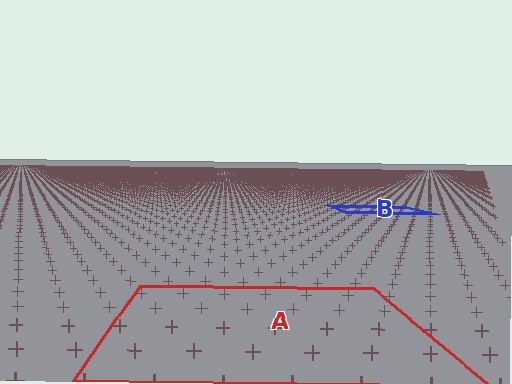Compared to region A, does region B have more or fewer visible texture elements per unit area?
Region B has more texture elements per unit area — they are packed more densely because it is farther away.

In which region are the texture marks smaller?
The texture marks are smaller in region B, because it is farther away.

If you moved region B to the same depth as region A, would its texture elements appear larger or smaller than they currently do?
They would appear larger. At a closer depth, the same texture elements are projected at a bigger on-screen size.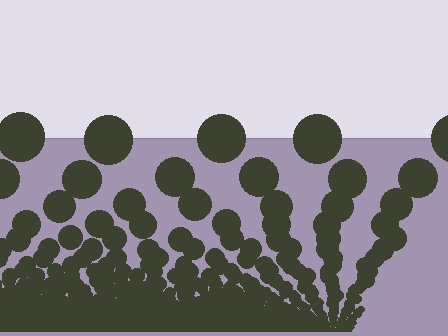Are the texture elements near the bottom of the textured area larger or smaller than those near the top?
Smaller. The gradient is inverted — elements near the bottom are smaller and denser.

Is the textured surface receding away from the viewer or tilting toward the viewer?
The surface appears to tilt toward the viewer. Texture elements get larger and sparser toward the top.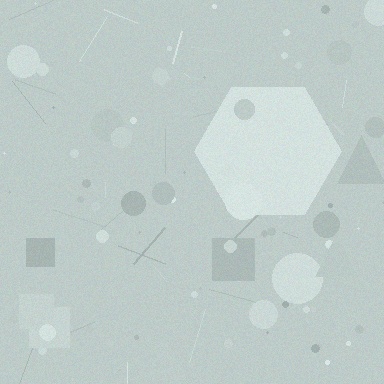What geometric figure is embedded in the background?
A hexagon is embedded in the background.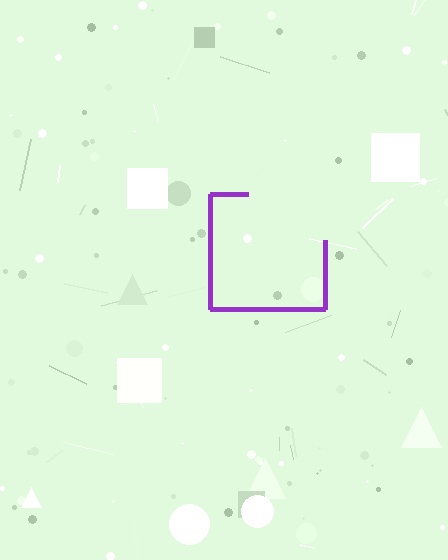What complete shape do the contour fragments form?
The contour fragments form a square.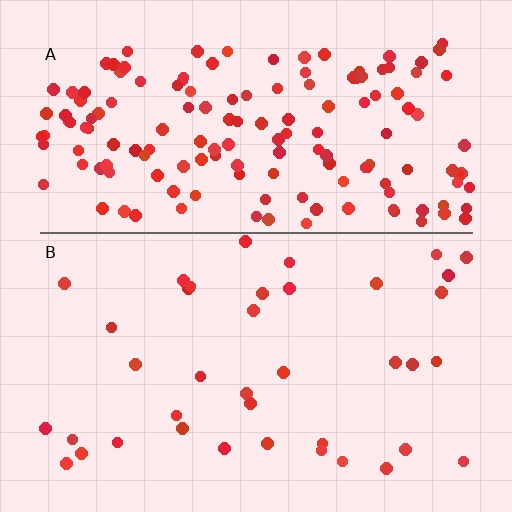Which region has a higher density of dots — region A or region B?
A (the top).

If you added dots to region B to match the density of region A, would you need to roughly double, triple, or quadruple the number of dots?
Approximately quadruple.